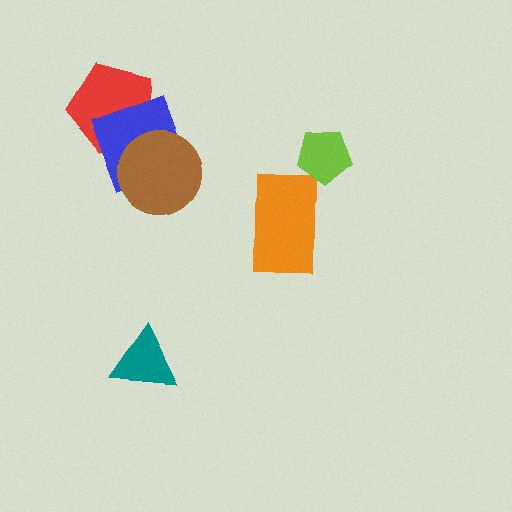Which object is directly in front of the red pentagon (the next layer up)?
The blue square is directly in front of the red pentagon.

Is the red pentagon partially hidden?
Yes, it is partially covered by another shape.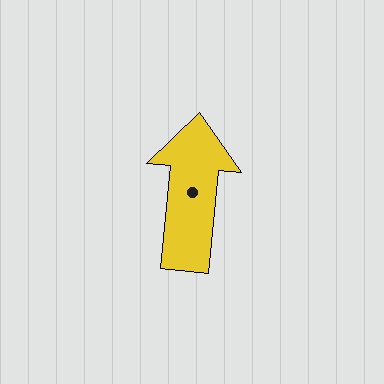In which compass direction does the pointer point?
North.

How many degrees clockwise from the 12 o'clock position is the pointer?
Approximately 6 degrees.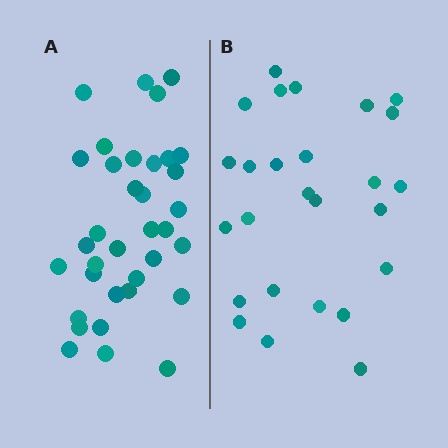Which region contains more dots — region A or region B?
Region A (the left region) has more dots.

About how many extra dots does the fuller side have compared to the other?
Region A has roughly 8 or so more dots than region B.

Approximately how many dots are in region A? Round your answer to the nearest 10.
About 40 dots. (The exact count is 35, which rounds to 40.)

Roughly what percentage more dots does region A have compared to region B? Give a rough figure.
About 35% more.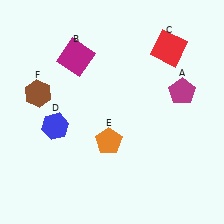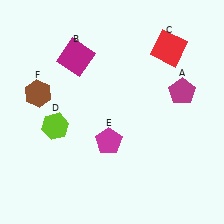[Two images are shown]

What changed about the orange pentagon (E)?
In Image 1, E is orange. In Image 2, it changed to magenta.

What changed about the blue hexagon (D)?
In Image 1, D is blue. In Image 2, it changed to lime.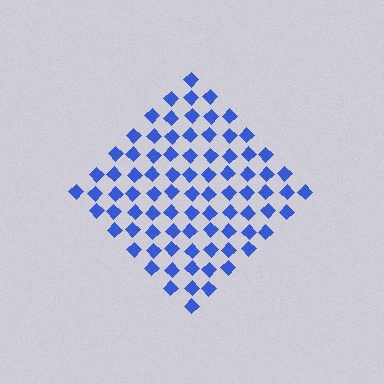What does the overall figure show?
The overall figure shows a diamond.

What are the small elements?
The small elements are diamonds.